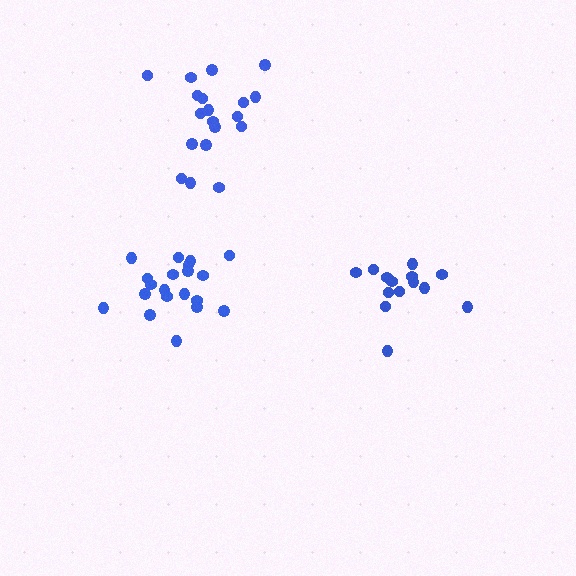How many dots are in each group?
Group 1: 19 dots, Group 2: 20 dots, Group 3: 14 dots (53 total).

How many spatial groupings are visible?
There are 3 spatial groupings.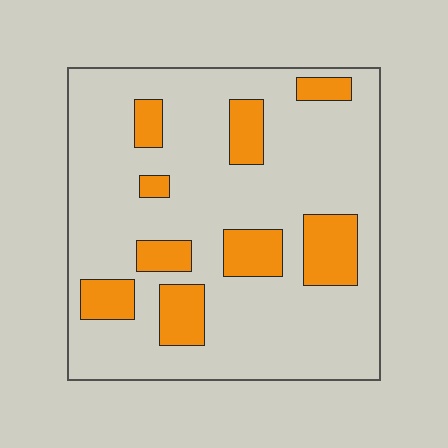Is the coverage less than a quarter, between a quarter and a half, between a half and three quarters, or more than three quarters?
Less than a quarter.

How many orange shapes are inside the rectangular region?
9.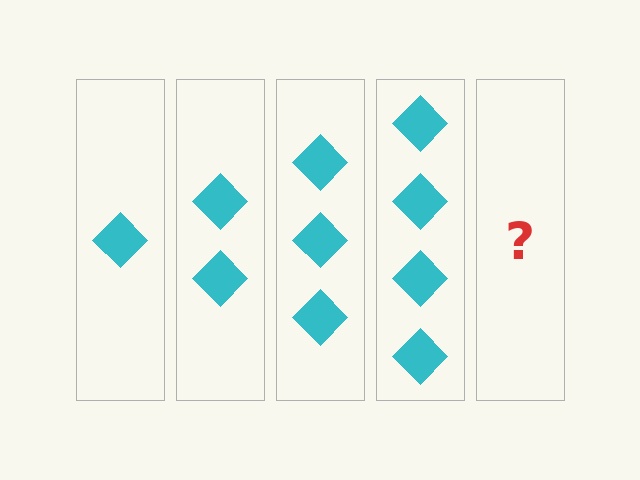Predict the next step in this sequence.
The next step is 5 diamonds.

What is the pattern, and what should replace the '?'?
The pattern is that each step adds one more diamond. The '?' should be 5 diamonds.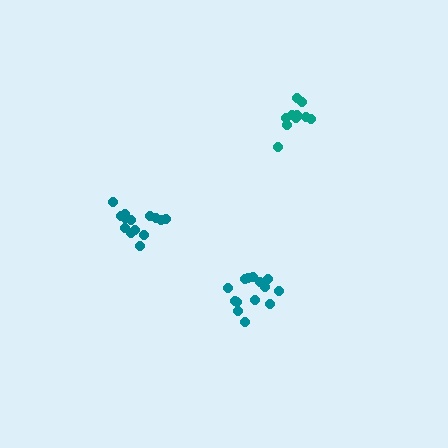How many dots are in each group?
Group 1: 14 dots, Group 2: 10 dots, Group 3: 14 dots (38 total).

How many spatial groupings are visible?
There are 3 spatial groupings.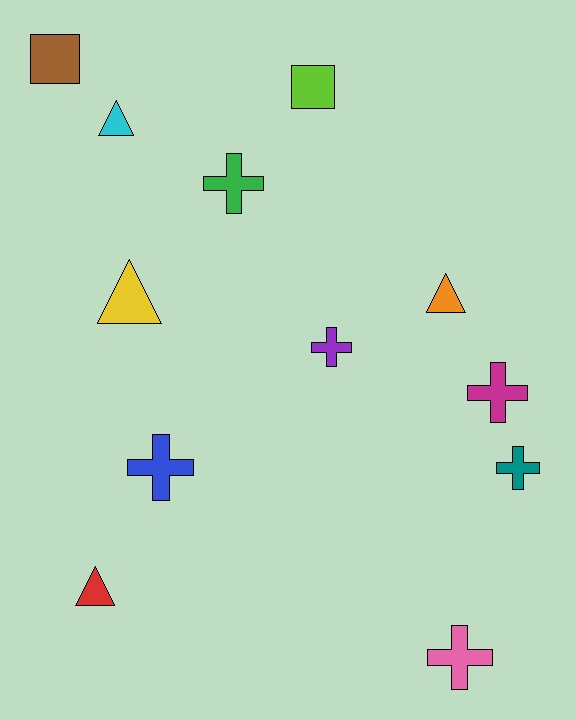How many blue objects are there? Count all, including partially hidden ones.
There is 1 blue object.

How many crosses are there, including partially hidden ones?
There are 6 crosses.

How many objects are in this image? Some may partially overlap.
There are 12 objects.